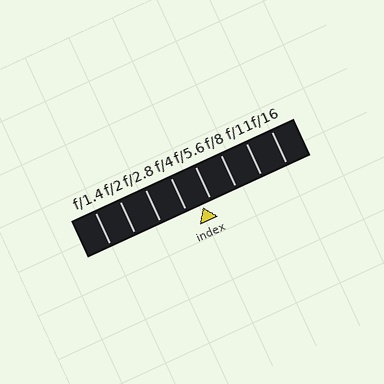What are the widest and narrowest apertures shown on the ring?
The widest aperture shown is f/1.4 and the narrowest is f/16.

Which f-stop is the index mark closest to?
The index mark is closest to f/5.6.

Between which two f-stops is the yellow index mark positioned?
The index mark is between f/4 and f/5.6.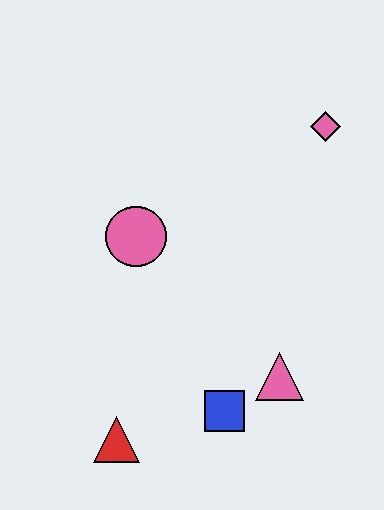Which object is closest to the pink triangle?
The blue square is closest to the pink triangle.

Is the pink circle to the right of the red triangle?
Yes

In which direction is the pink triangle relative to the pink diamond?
The pink triangle is below the pink diamond.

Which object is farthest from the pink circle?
The pink diamond is farthest from the pink circle.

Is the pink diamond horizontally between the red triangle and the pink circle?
No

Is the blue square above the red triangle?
Yes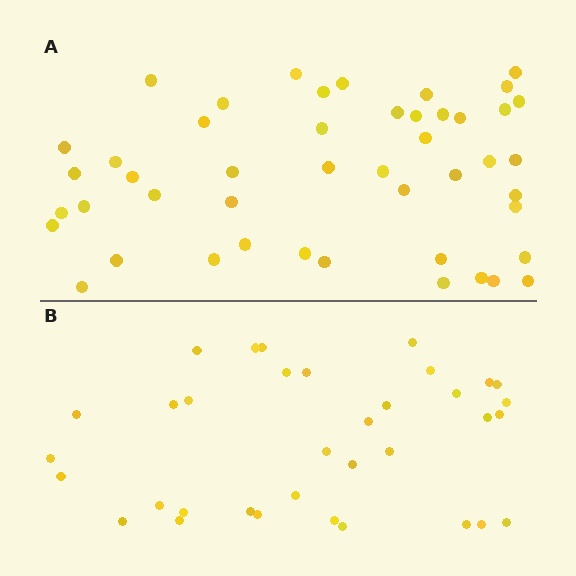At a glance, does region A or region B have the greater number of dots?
Region A (the top region) has more dots.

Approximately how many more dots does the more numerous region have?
Region A has roughly 12 or so more dots than region B.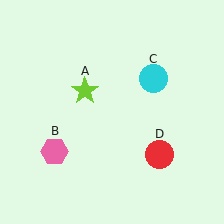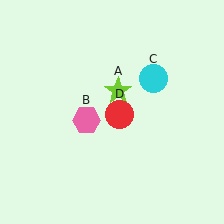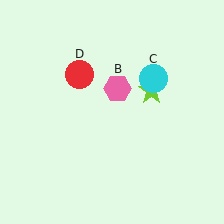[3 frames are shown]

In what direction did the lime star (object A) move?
The lime star (object A) moved right.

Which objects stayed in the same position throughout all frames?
Cyan circle (object C) remained stationary.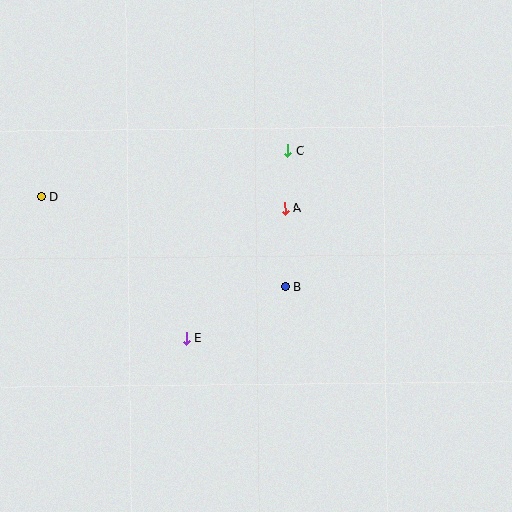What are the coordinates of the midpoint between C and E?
The midpoint between C and E is at (237, 244).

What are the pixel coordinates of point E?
Point E is at (186, 338).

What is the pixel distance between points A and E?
The distance between A and E is 163 pixels.